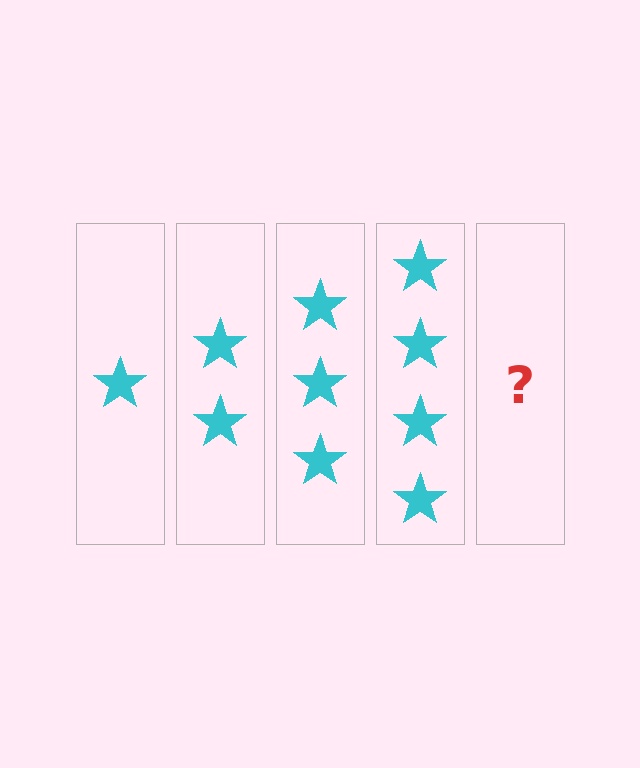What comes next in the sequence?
The next element should be 5 stars.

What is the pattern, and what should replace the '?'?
The pattern is that each step adds one more star. The '?' should be 5 stars.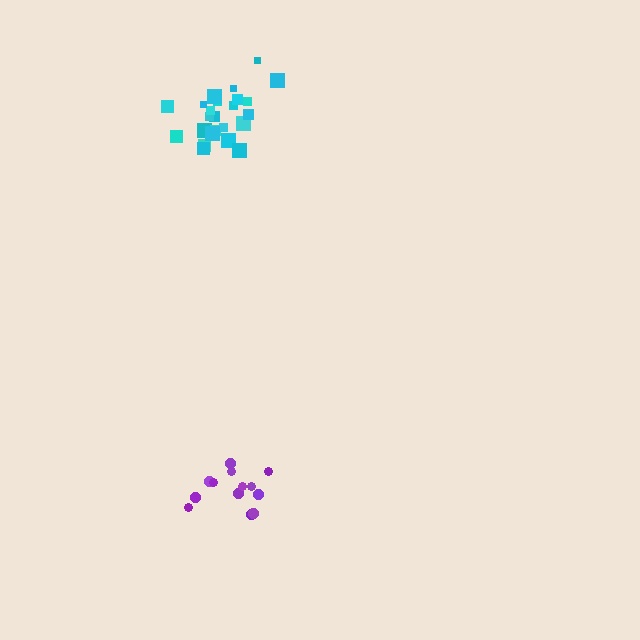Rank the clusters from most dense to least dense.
cyan, purple.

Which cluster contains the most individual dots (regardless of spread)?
Cyan (24).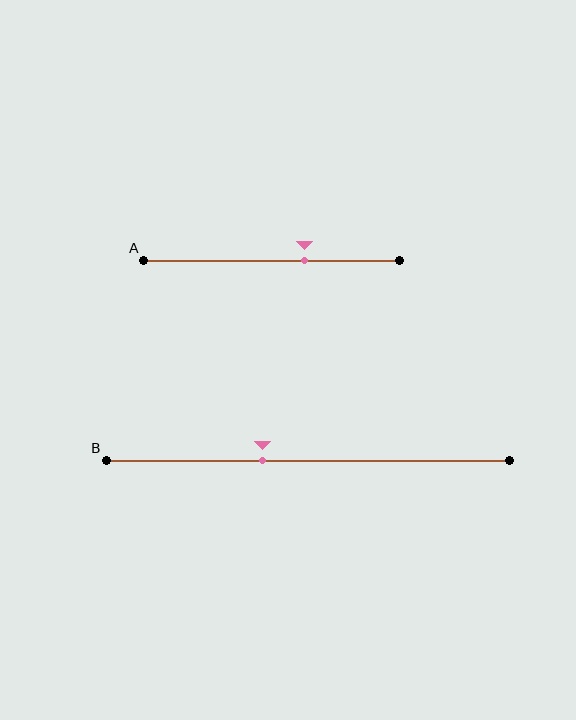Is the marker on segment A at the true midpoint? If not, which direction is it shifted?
No, the marker on segment A is shifted to the right by about 13% of the segment length.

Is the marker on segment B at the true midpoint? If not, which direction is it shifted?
No, the marker on segment B is shifted to the left by about 11% of the segment length.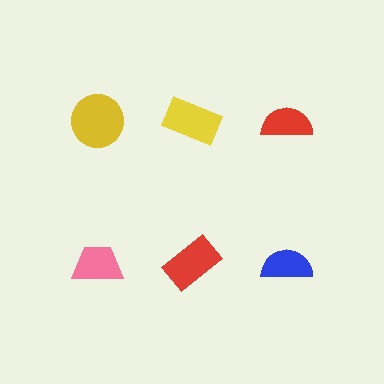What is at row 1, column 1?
A yellow circle.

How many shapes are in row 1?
3 shapes.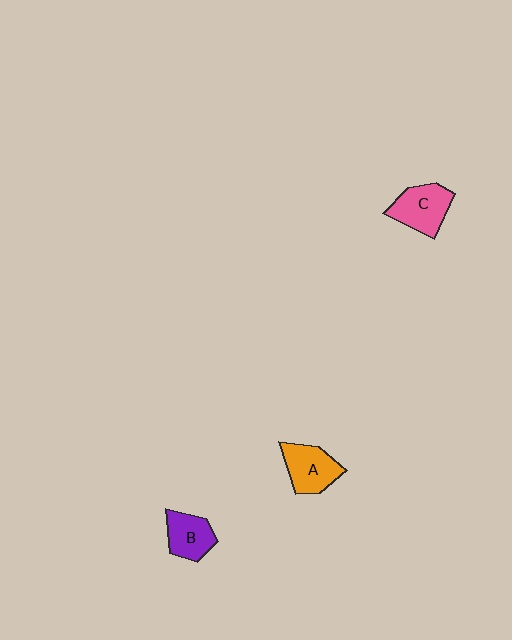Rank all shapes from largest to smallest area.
From largest to smallest: C (pink), A (orange), B (purple).